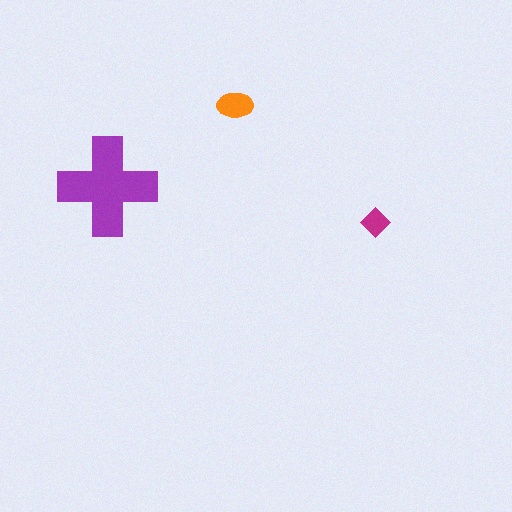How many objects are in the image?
There are 3 objects in the image.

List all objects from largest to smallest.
The purple cross, the orange ellipse, the magenta diamond.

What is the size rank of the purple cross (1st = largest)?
1st.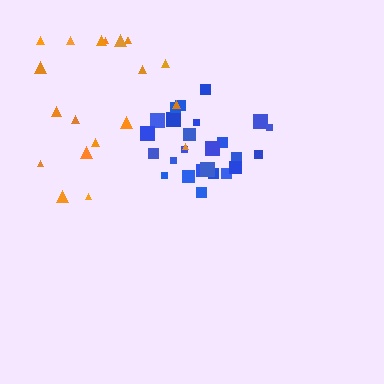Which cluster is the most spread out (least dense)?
Orange.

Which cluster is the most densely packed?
Blue.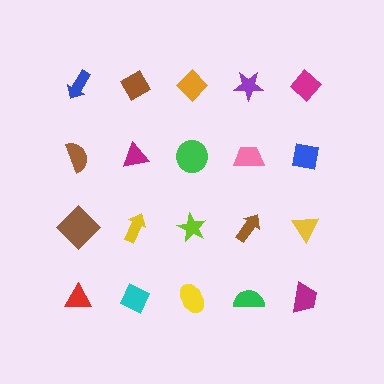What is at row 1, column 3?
An orange diamond.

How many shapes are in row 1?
5 shapes.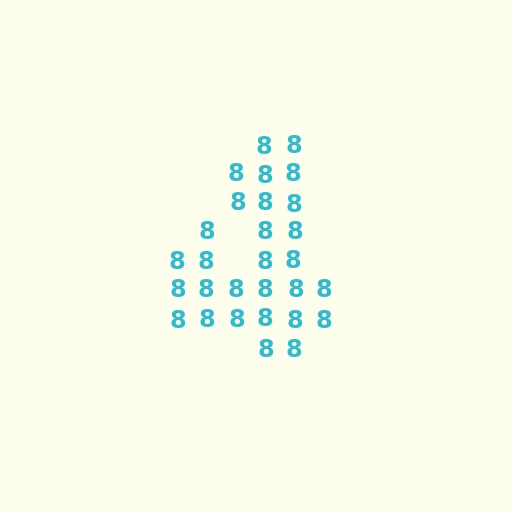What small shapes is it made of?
It is made of small digit 8's.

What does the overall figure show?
The overall figure shows the digit 4.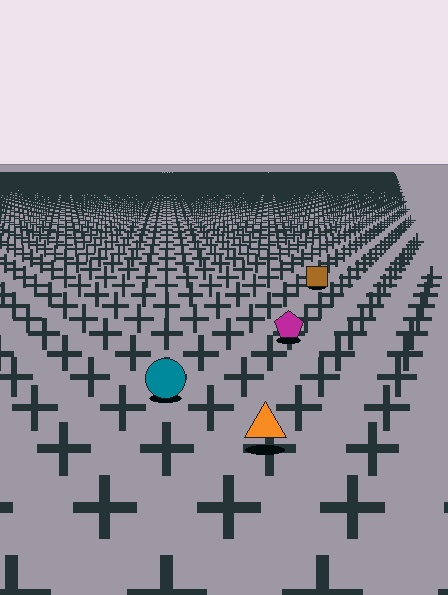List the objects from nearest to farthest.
From nearest to farthest: the orange triangle, the teal circle, the magenta pentagon, the brown square.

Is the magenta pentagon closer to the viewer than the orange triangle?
No. The orange triangle is closer — you can tell from the texture gradient: the ground texture is coarser near it.